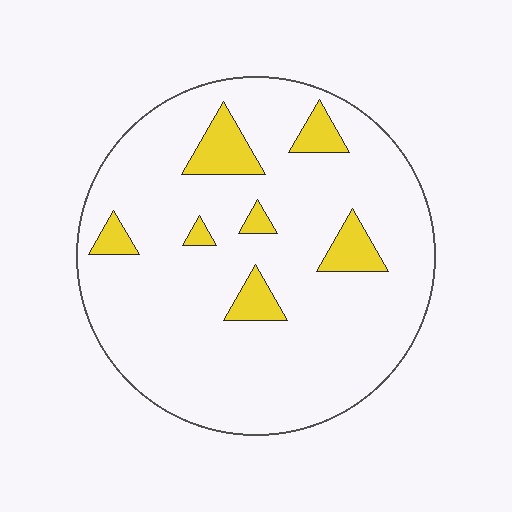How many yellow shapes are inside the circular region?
7.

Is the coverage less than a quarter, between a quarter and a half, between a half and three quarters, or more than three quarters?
Less than a quarter.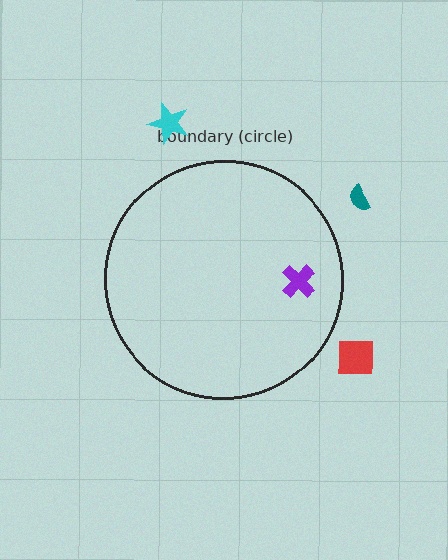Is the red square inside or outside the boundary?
Outside.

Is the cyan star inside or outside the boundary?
Outside.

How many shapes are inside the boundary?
1 inside, 3 outside.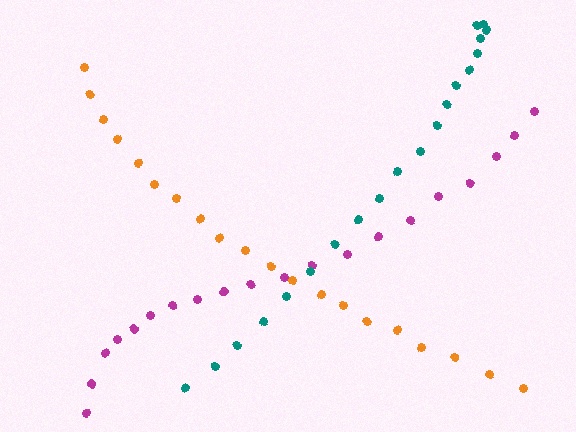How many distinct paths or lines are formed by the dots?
There are 3 distinct paths.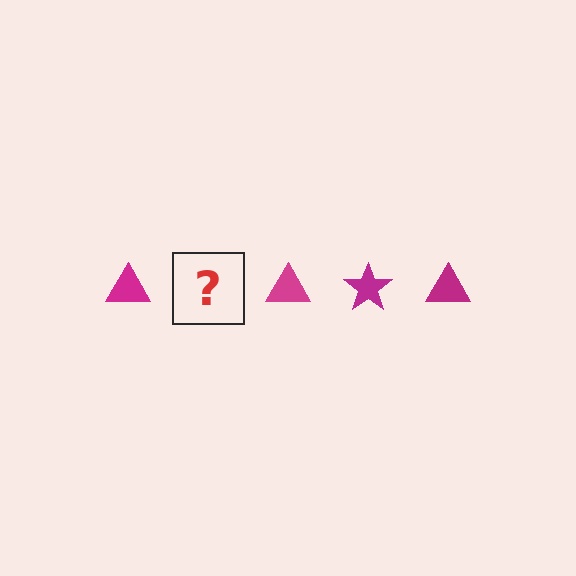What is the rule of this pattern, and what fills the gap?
The rule is that the pattern cycles through triangle, star shapes in magenta. The gap should be filled with a magenta star.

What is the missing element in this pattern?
The missing element is a magenta star.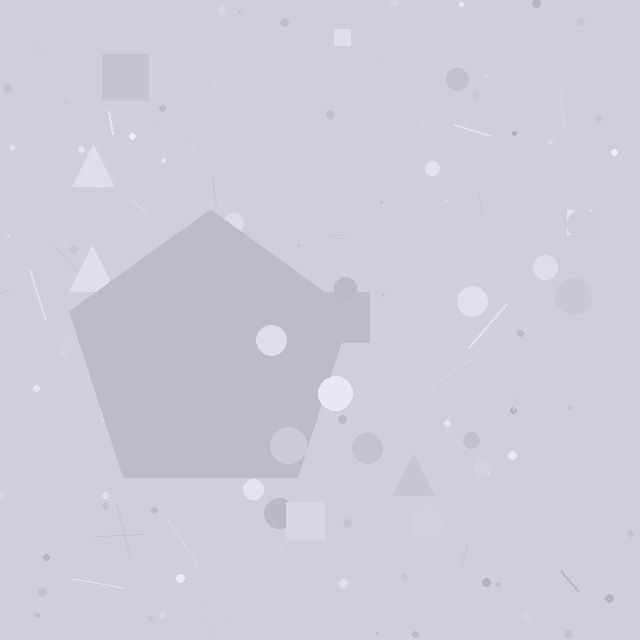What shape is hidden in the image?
A pentagon is hidden in the image.